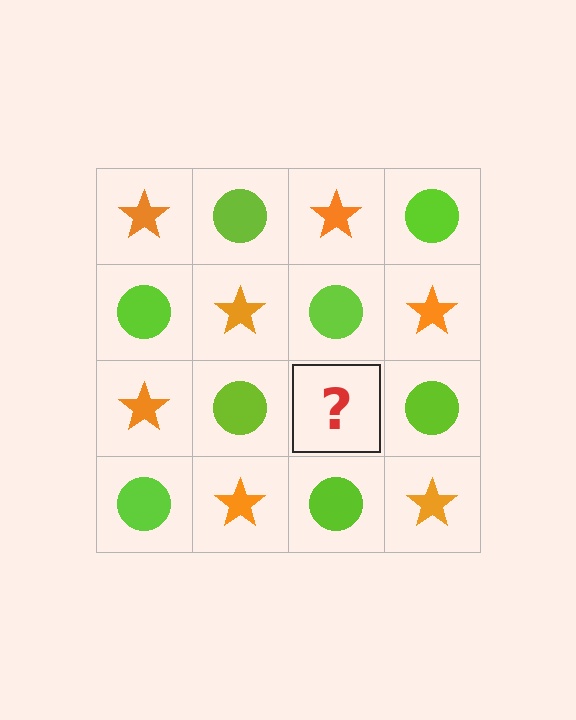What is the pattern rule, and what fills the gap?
The rule is that it alternates orange star and lime circle in a checkerboard pattern. The gap should be filled with an orange star.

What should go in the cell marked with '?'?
The missing cell should contain an orange star.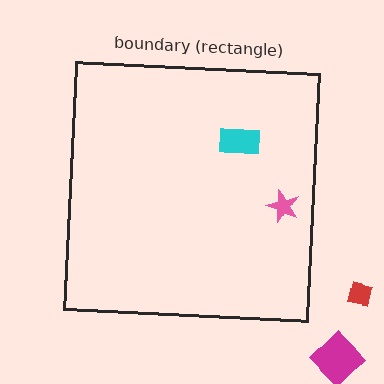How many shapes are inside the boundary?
2 inside, 2 outside.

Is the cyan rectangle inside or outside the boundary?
Inside.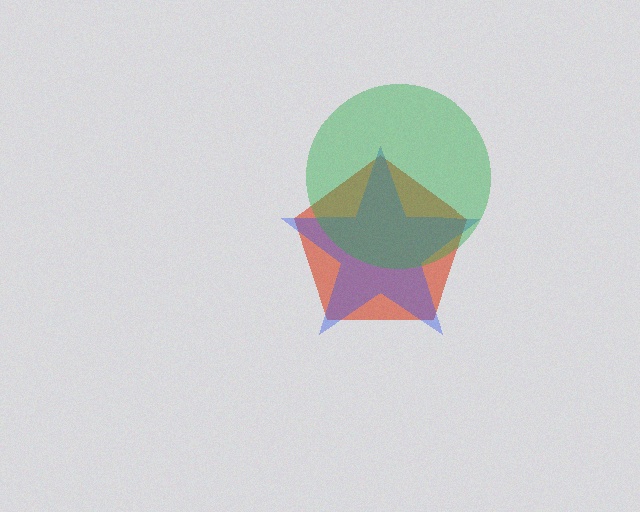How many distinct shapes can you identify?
There are 3 distinct shapes: a red pentagon, a blue star, a green circle.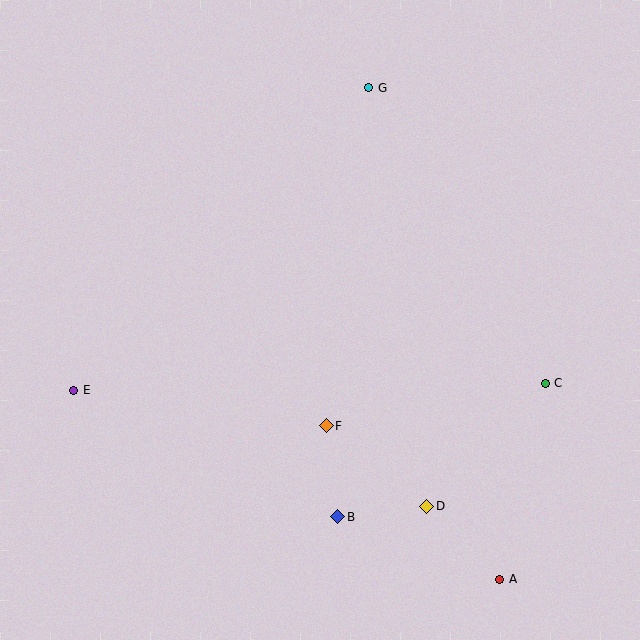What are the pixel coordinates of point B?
Point B is at (338, 517).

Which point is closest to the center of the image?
Point F at (326, 426) is closest to the center.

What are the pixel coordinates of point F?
Point F is at (326, 426).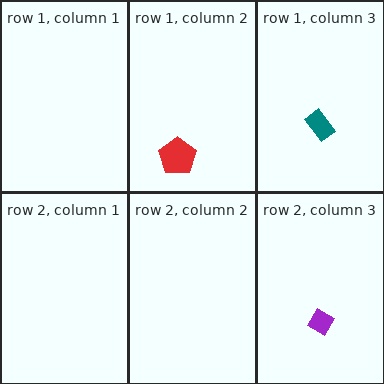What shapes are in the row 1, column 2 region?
The red pentagon.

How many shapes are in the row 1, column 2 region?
1.